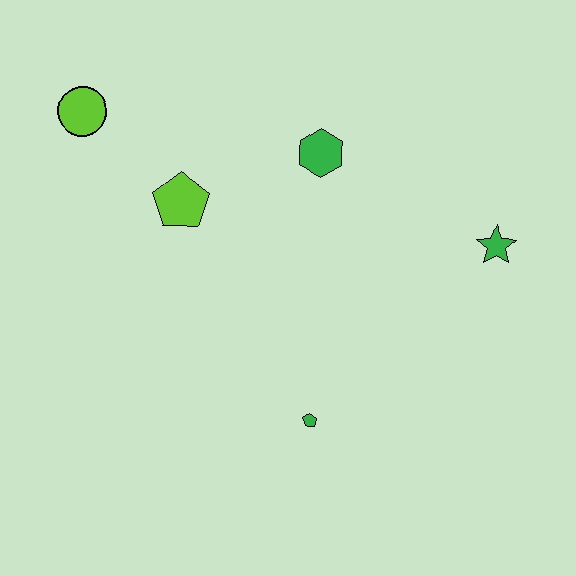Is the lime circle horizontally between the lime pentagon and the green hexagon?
No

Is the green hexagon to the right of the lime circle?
Yes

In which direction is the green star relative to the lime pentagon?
The green star is to the right of the lime pentagon.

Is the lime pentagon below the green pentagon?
No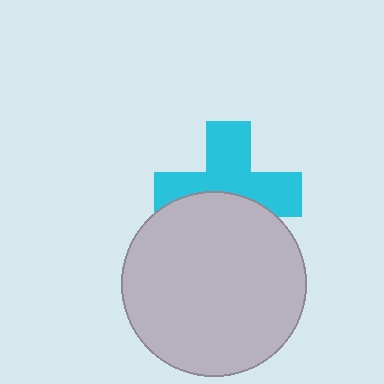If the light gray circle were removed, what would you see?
You would see the complete cyan cross.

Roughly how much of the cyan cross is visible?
About half of it is visible (roughly 59%).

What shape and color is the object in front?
The object in front is a light gray circle.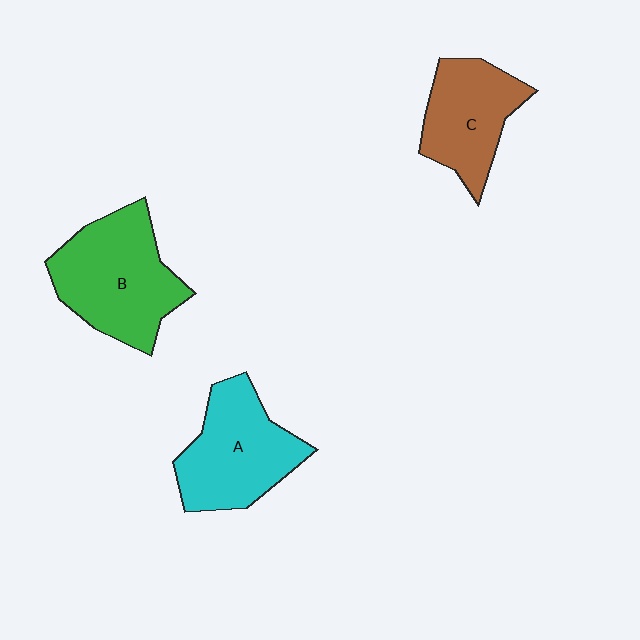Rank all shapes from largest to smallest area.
From largest to smallest: B (green), A (cyan), C (brown).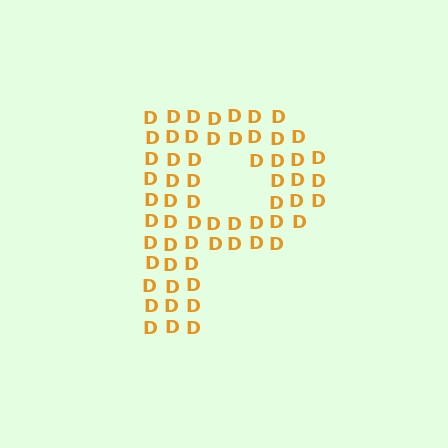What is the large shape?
The large shape is the letter P.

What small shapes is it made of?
It is made of small letter D's.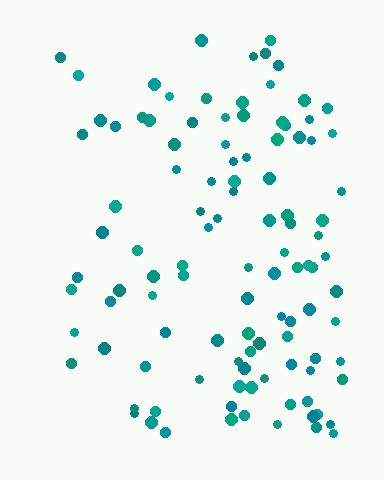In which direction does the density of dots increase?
From left to right, with the right side densest.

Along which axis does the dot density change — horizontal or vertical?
Horizontal.